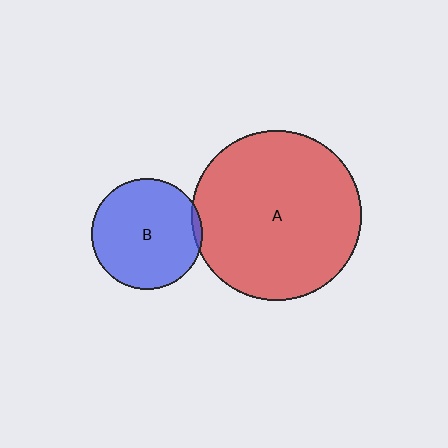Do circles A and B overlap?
Yes.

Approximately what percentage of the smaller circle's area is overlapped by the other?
Approximately 5%.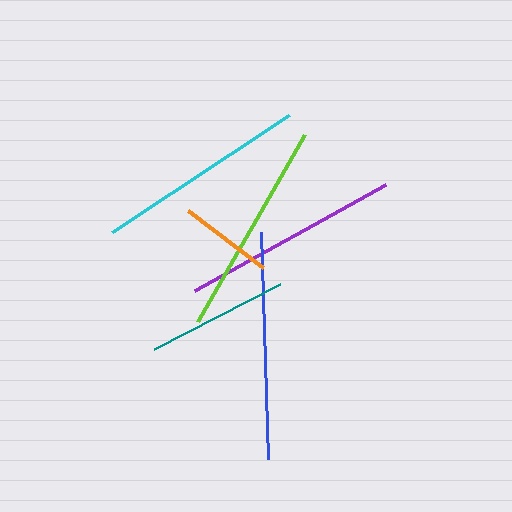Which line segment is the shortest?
The orange line is the shortest at approximately 94 pixels.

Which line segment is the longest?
The blue line is the longest at approximately 227 pixels.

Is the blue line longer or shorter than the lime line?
The blue line is longer than the lime line.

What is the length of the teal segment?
The teal segment is approximately 142 pixels long.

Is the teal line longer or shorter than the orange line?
The teal line is longer than the orange line.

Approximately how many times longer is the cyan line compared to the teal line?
The cyan line is approximately 1.5 times the length of the teal line.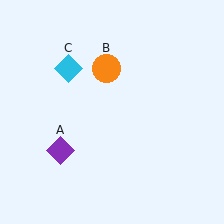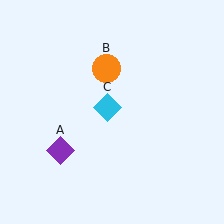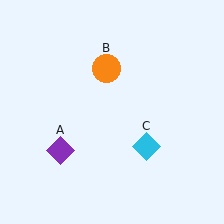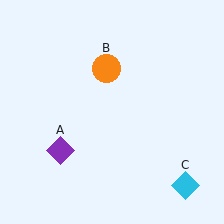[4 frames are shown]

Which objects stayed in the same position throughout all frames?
Purple diamond (object A) and orange circle (object B) remained stationary.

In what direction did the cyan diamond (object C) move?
The cyan diamond (object C) moved down and to the right.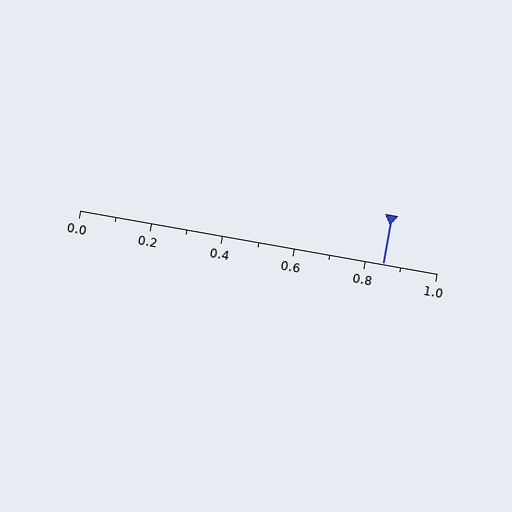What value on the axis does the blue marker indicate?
The marker indicates approximately 0.85.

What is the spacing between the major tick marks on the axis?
The major ticks are spaced 0.2 apart.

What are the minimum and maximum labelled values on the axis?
The axis runs from 0.0 to 1.0.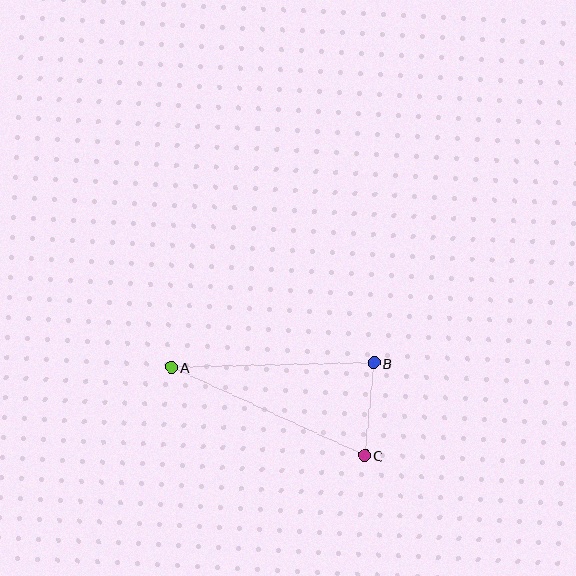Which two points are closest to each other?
Points B and C are closest to each other.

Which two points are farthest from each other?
Points A and C are farthest from each other.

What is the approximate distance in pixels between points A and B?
The distance between A and B is approximately 203 pixels.